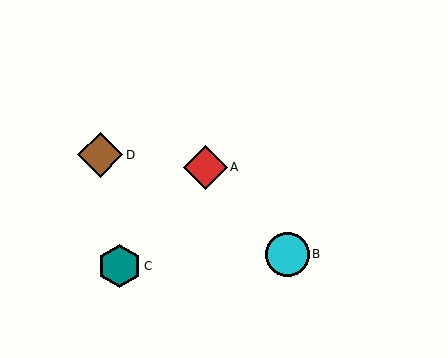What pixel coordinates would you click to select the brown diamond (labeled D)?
Click at (100, 155) to select the brown diamond D.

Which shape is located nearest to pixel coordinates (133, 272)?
The teal hexagon (labeled C) at (119, 266) is nearest to that location.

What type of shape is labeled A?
Shape A is a red diamond.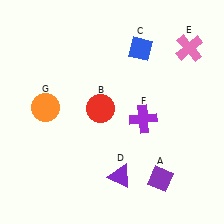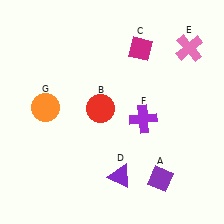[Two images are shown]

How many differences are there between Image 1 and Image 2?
There is 1 difference between the two images.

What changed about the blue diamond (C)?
In Image 1, C is blue. In Image 2, it changed to magenta.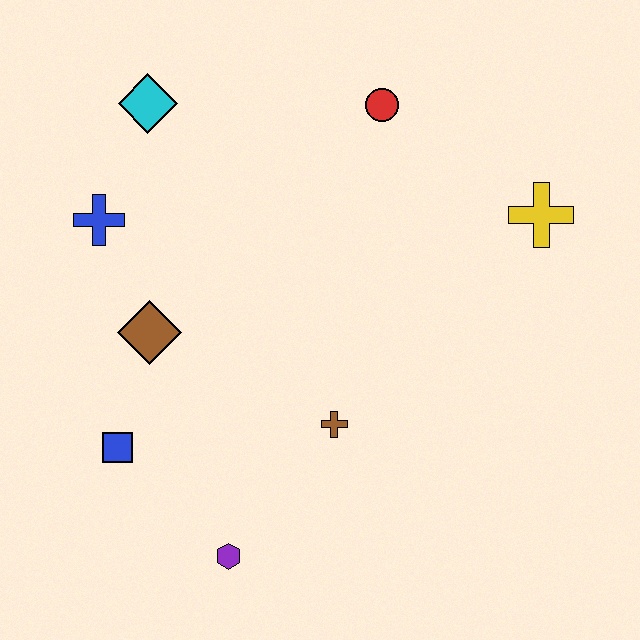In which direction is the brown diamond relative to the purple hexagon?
The brown diamond is above the purple hexagon.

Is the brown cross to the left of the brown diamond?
No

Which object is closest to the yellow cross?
The red circle is closest to the yellow cross.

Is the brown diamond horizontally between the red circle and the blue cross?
Yes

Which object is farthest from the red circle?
The purple hexagon is farthest from the red circle.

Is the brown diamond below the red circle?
Yes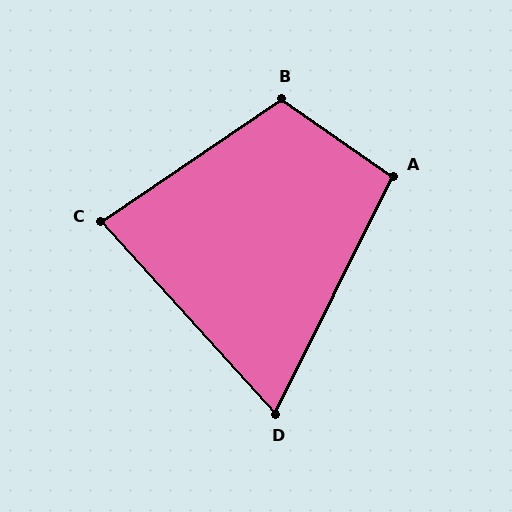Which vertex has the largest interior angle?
B, at approximately 111 degrees.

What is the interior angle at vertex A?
Approximately 98 degrees (obtuse).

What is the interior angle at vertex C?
Approximately 82 degrees (acute).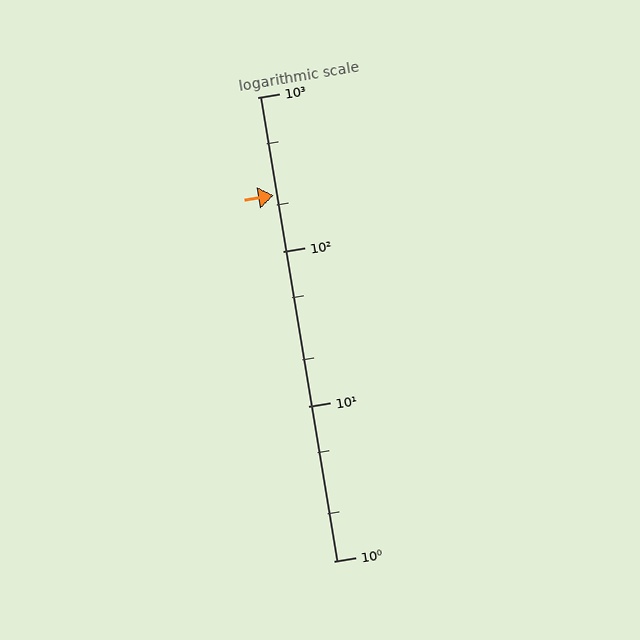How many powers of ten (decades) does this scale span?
The scale spans 3 decades, from 1 to 1000.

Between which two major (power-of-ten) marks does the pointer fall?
The pointer is between 100 and 1000.